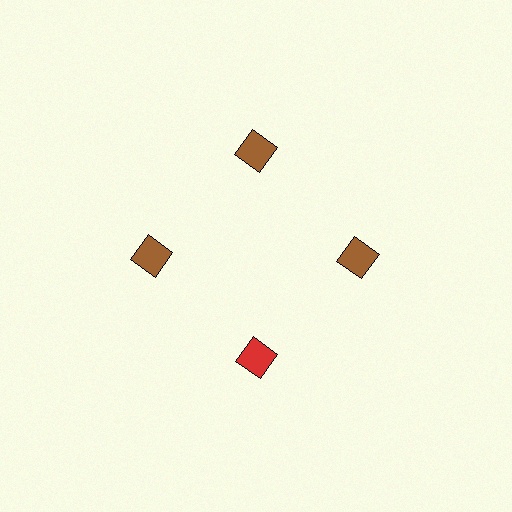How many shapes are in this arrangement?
There are 4 shapes arranged in a ring pattern.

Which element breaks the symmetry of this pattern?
The red diamond at roughly the 6 o'clock position breaks the symmetry. All other shapes are brown diamonds.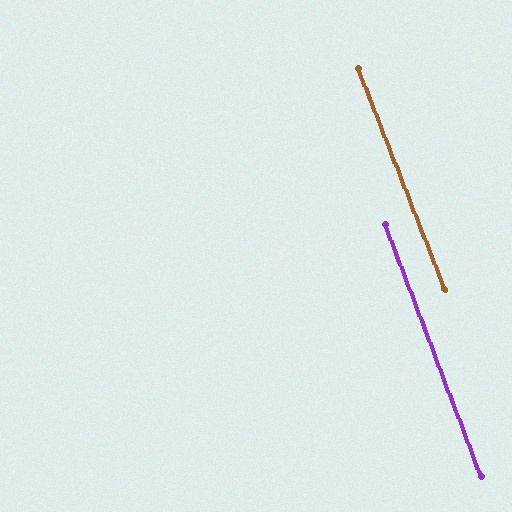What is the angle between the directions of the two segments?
Approximately 1 degree.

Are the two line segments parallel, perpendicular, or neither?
Parallel — their directions differ by only 0.5°.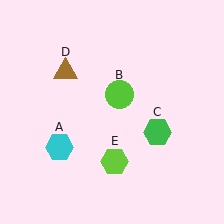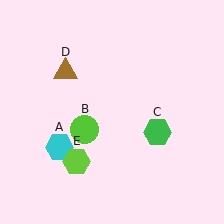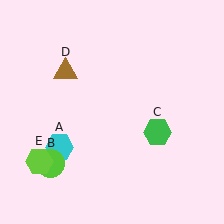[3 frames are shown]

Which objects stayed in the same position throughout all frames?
Cyan hexagon (object A) and green hexagon (object C) and brown triangle (object D) remained stationary.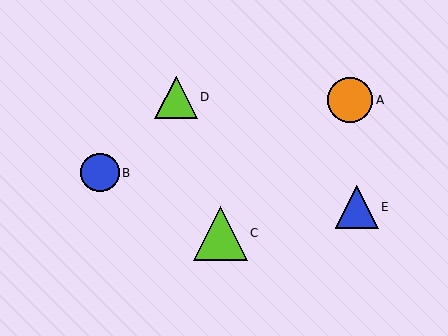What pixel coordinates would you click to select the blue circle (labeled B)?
Click at (100, 173) to select the blue circle B.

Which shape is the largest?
The lime triangle (labeled C) is the largest.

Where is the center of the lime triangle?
The center of the lime triangle is at (176, 97).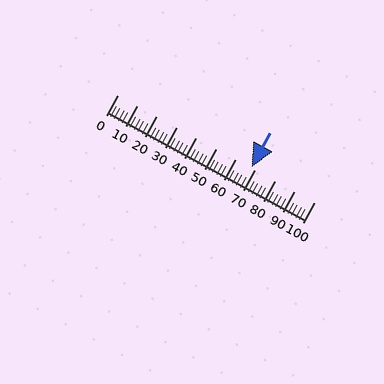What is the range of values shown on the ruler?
The ruler shows values from 0 to 100.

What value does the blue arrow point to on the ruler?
The blue arrow points to approximately 68.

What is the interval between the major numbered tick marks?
The major tick marks are spaced 10 units apart.